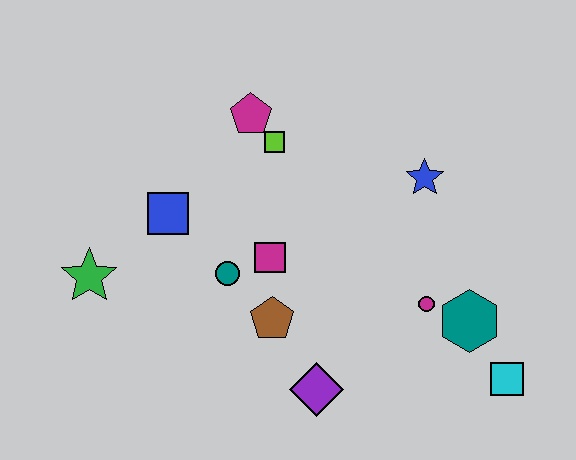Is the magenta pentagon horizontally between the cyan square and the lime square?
No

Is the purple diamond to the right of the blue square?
Yes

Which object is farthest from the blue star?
The green star is farthest from the blue star.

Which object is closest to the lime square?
The magenta pentagon is closest to the lime square.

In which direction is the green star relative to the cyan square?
The green star is to the left of the cyan square.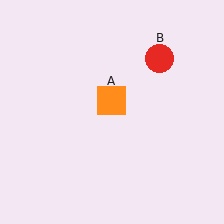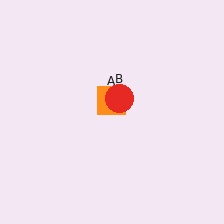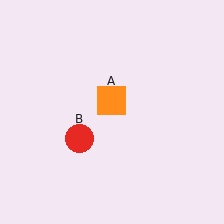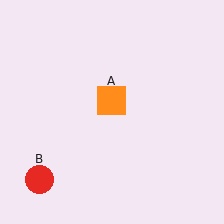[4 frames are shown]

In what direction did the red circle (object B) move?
The red circle (object B) moved down and to the left.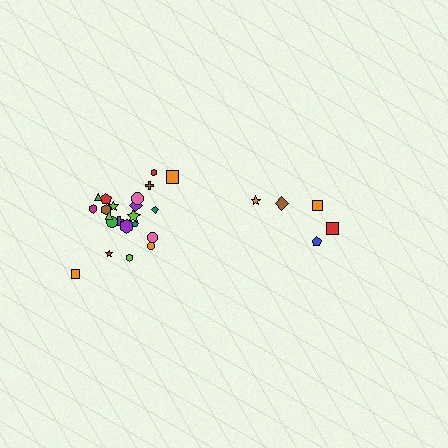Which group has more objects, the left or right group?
The left group.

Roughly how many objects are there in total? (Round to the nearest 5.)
Roughly 25 objects in total.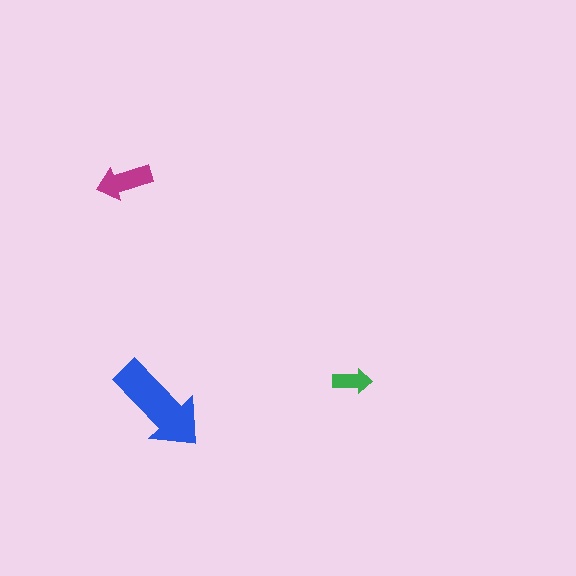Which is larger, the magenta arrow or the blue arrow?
The blue one.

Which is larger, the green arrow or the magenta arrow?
The magenta one.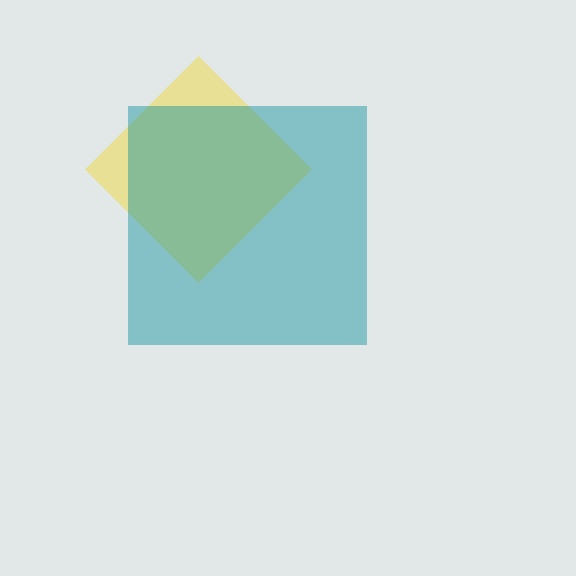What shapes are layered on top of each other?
The layered shapes are: a yellow diamond, a teal square.